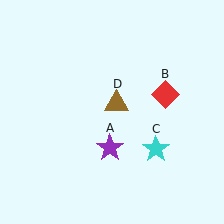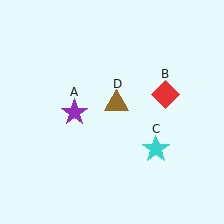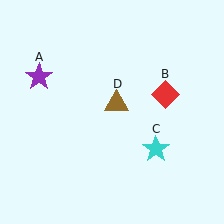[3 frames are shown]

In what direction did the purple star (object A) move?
The purple star (object A) moved up and to the left.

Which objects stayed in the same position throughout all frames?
Red diamond (object B) and cyan star (object C) and brown triangle (object D) remained stationary.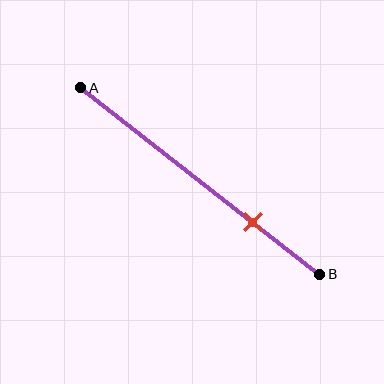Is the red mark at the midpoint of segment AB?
No, the mark is at about 70% from A, not at the 50% midpoint.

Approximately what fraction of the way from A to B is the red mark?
The red mark is approximately 70% of the way from A to B.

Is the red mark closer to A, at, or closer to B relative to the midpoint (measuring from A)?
The red mark is closer to point B than the midpoint of segment AB.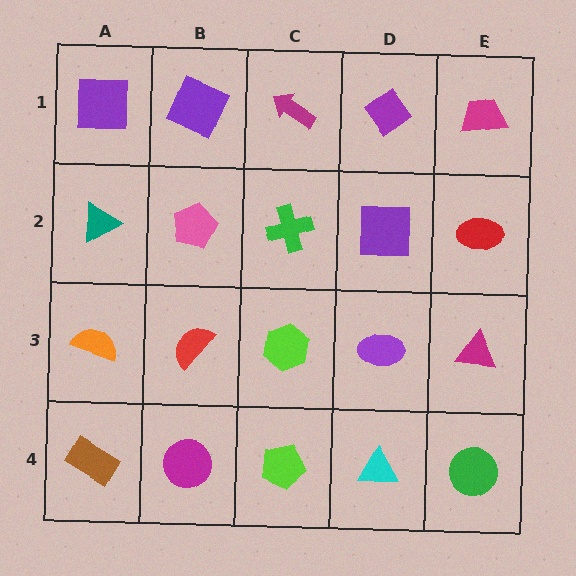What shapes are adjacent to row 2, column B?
A purple square (row 1, column B), a red semicircle (row 3, column B), a teal triangle (row 2, column A), a green cross (row 2, column C).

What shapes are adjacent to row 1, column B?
A pink pentagon (row 2, column B), a purple square (row 1, column A), a magenta arrow (row 1, column C).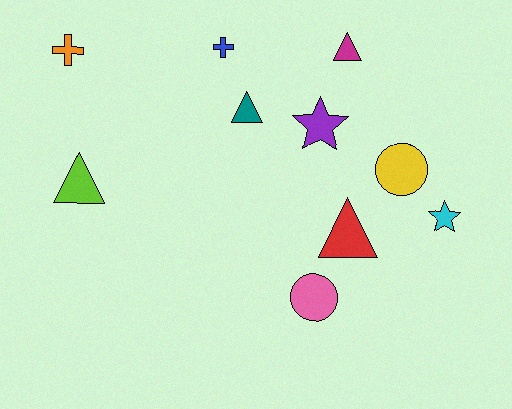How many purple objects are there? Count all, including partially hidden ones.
There is 1 purple object.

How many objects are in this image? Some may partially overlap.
There are 10 objects.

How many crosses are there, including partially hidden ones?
There are 2 crosses.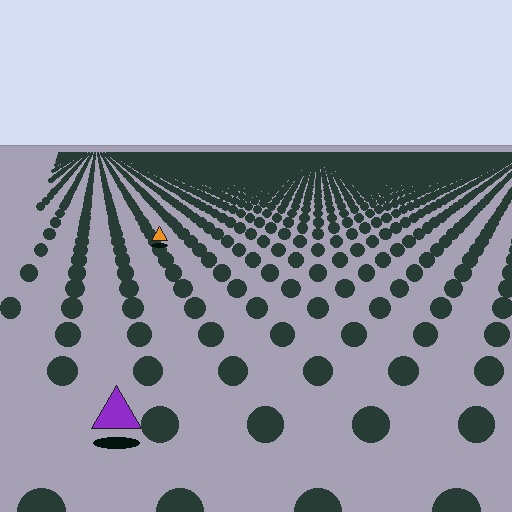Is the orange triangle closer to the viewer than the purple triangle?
No. The purple triangle is closer — you can tell from the texture gradient: the ground texture is coarser near it.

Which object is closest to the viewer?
The purple triangle is closest. The texture marks near it are larger and more spread out.